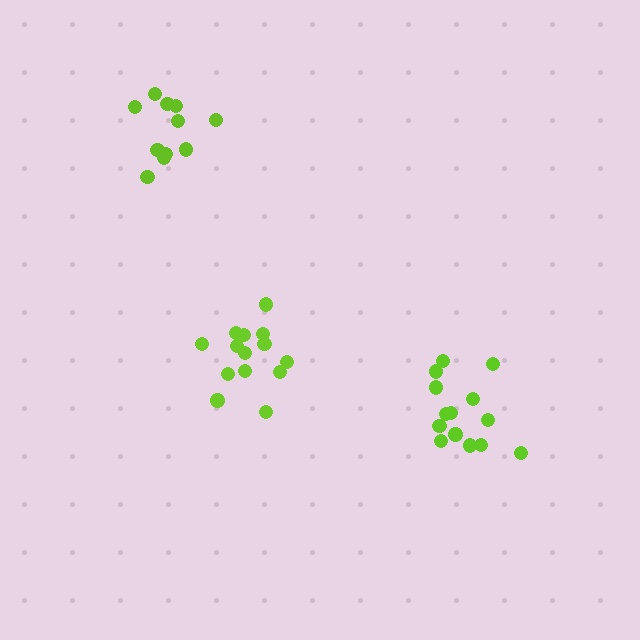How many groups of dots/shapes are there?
There are 3 groups.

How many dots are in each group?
Group 1: 14 dots, Group 2: 11 dots, Group 3: 14 dots (39 total).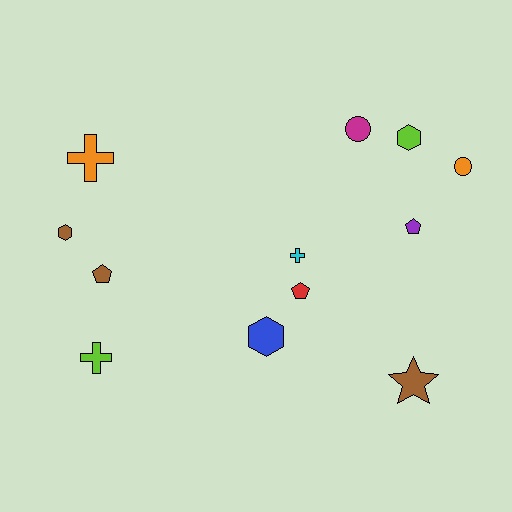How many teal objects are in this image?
There are no teal objects.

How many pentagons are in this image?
There are 3 pentagons.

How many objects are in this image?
There are 12 objects.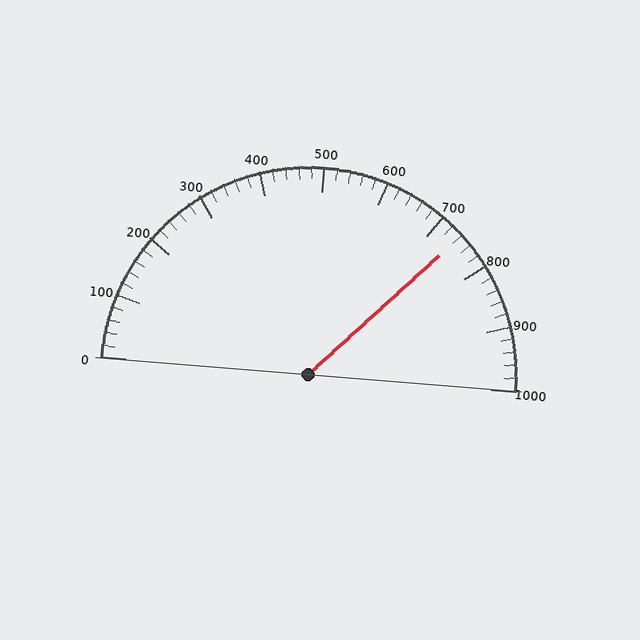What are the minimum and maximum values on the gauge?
The gauge ranges from 0 to 1000.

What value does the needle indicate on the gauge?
The needle indicates approximately 740.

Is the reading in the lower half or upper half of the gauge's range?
The reading is in the upper half of the range (0 to 1000).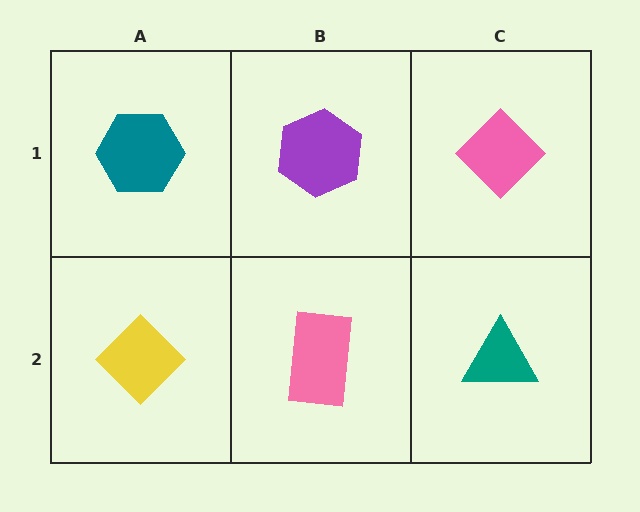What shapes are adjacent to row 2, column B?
A purple hexagon (row 1, column B), a yellow diamond (row 2, column A), a teal triangle (row 2, column C).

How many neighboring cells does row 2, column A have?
2.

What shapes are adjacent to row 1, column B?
A pink rectangle (row 2, column B), a teal hexagon (row 1, column A), a pink diamond (row 1, column C).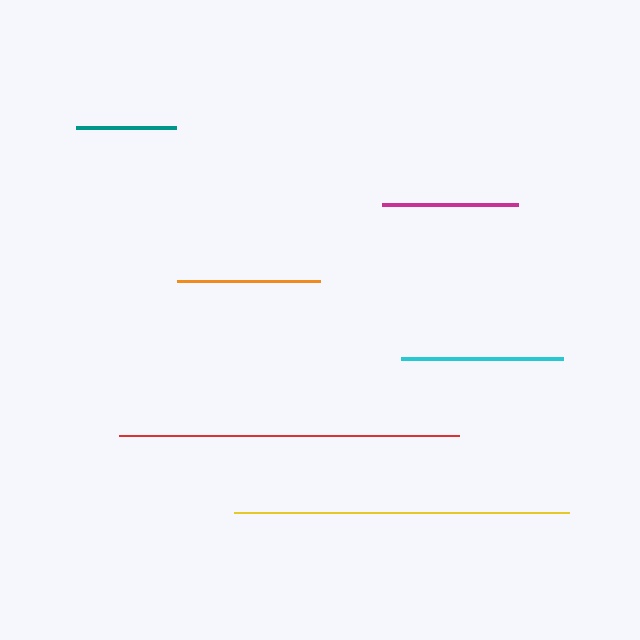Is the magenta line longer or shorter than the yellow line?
The yellow line is longer than the magenta line.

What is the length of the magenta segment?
The magenta segment is approximately 136 pixels long.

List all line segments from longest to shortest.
From longest to shortest: red, yellow, cyan, orange, magenta, teal.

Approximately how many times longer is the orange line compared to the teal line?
The orange line is approximately 1.4 times the length of the teal line.